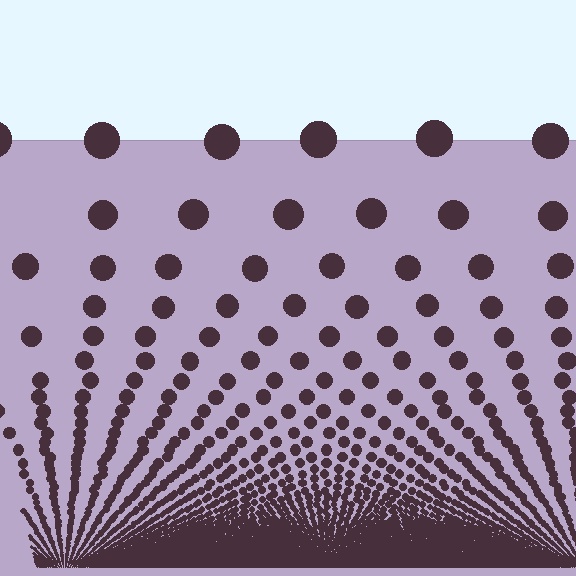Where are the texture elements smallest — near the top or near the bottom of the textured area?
Near the bottom.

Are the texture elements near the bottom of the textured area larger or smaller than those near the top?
Smaller. The gradient is inverted — elements near the bottom are smaller and denser.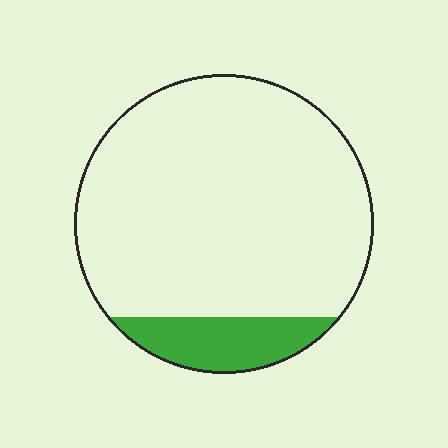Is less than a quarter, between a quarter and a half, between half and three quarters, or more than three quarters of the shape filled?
Less than a quarter.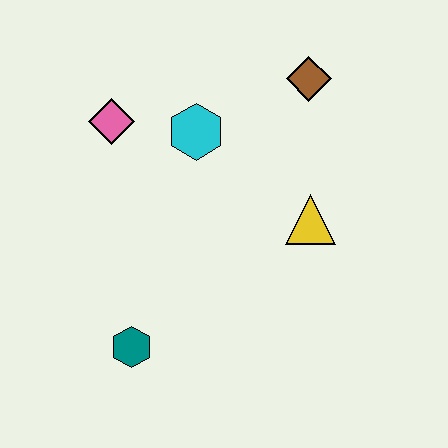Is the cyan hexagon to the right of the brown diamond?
No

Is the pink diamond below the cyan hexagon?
No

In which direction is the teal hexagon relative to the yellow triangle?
The teal hexagon is to the left of the yellow triangle.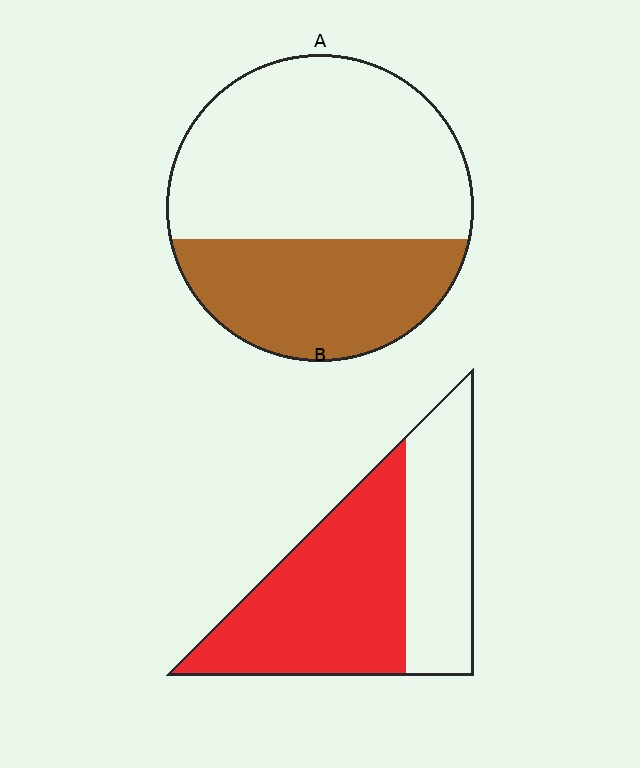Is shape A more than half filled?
No.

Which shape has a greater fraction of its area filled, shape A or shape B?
Shape B.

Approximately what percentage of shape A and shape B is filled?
A is approximately 35% and B is approximately 60%.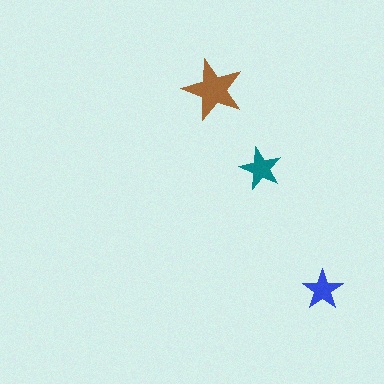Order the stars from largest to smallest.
the brown one, the teal one, the blue one.